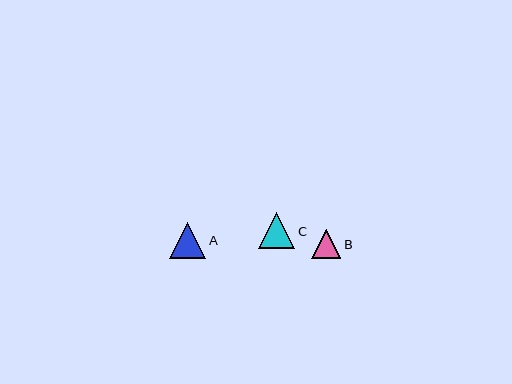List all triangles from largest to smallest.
From largest to smallest: C, A, B.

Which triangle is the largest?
Triangle C is the largest with a size of approximately 36 pixels.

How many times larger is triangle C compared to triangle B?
Triangle C is approximately 1.3 times the size of triangle B.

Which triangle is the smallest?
Triangle B is the smallest with a size of approximately 29 pixels.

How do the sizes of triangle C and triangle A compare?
Triangle C and triangle A are approximately the same size.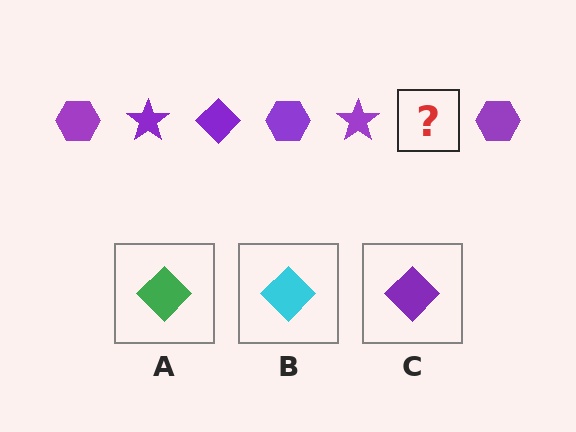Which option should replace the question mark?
Option C.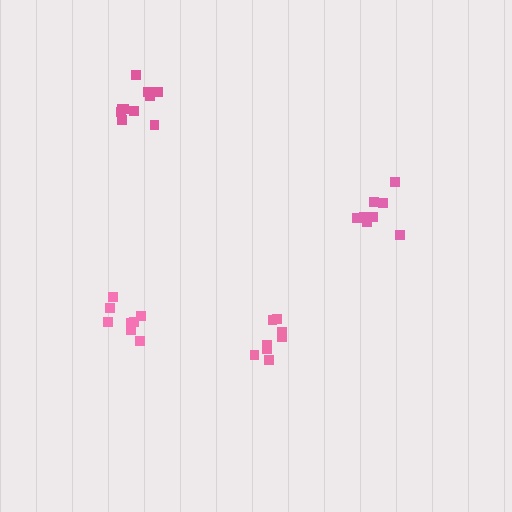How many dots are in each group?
Group 1: 8 dots, Group 2: 11 dots, Group 3: 8 dots, Group 4: 8 dots (35 total).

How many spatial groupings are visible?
There are 4 spatial groupings.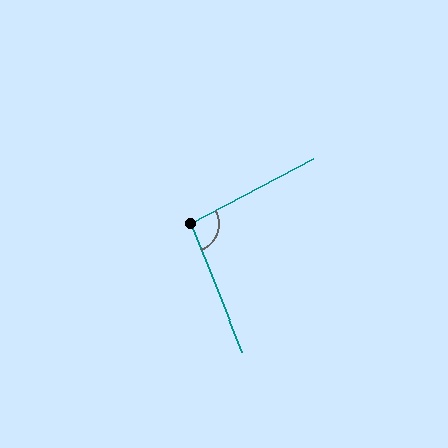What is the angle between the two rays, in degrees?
Approximately 96 degrees.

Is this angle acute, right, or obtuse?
It is obtuse.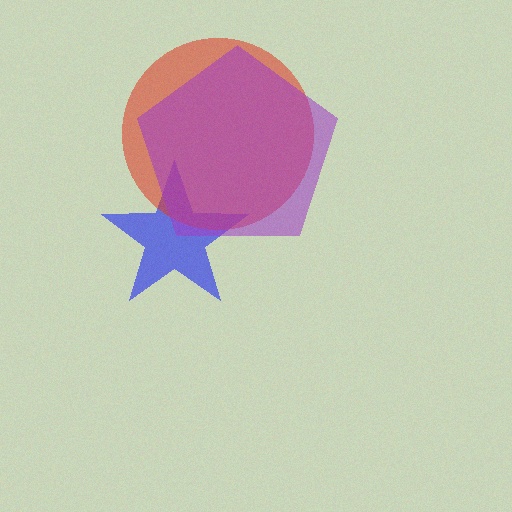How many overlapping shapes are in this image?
There are 3 overlapping shapes in the image.